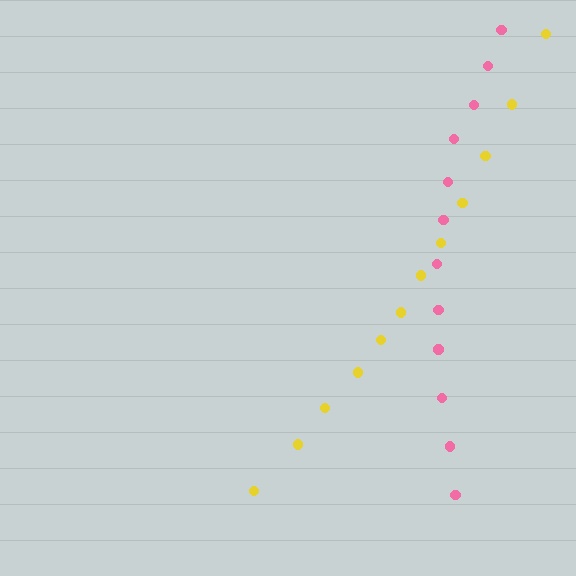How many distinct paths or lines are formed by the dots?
There are 2 distinct paths.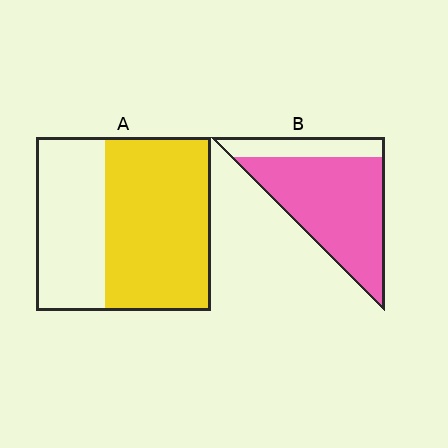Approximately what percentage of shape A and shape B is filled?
A is approximately 60% and B is approximately 80%.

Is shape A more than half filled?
Yes.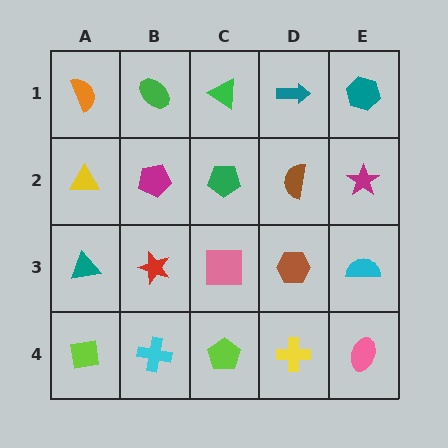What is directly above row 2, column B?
A green ellipse.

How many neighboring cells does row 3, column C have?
4.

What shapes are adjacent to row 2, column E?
A teal hexagon (row 1, column E), a cyan semicircle (row 3, column E), a brown semicircle (row 2, column D).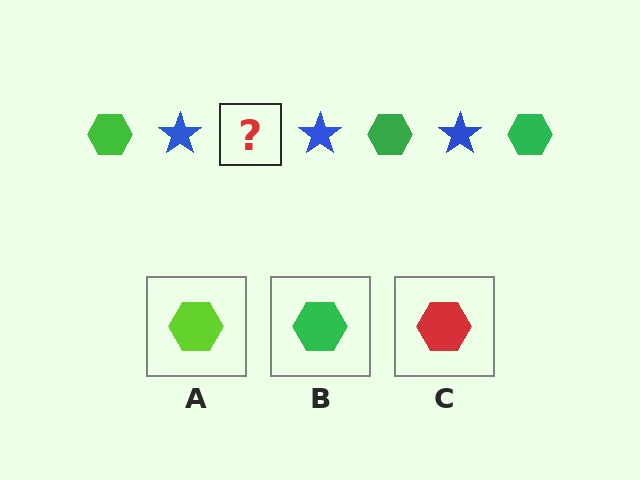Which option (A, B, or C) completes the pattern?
B.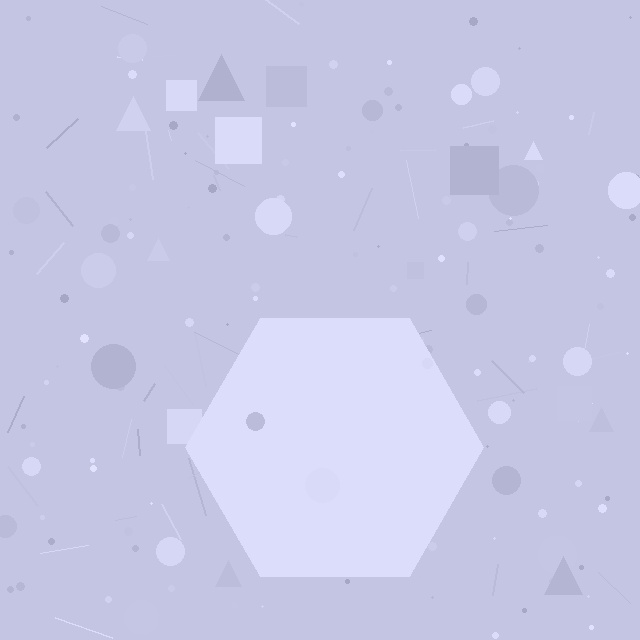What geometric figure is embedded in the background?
A hexagon is embedded in the background.